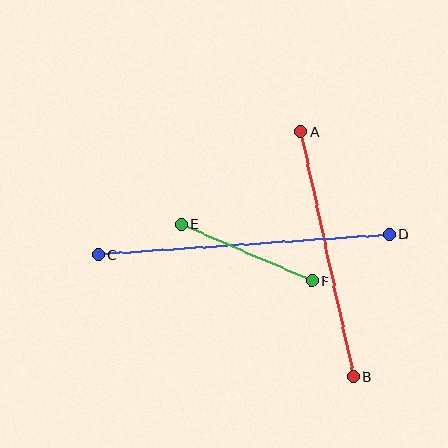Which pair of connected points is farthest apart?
Points C and D are farthest apart.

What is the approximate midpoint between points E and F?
The midpoint is at approximately (247, 253) pixels.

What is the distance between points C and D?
The distance is approximately 292 pixels.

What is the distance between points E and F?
The distance is approximately 142 pixels.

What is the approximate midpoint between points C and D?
The midpoint is at approximately (244, 244) pixels.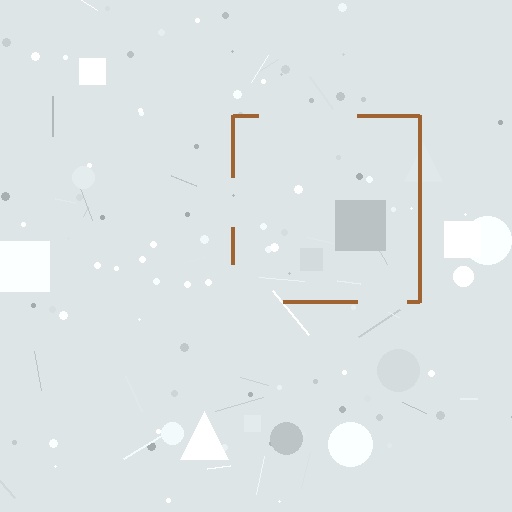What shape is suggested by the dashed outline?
The dashed outline suggests a square.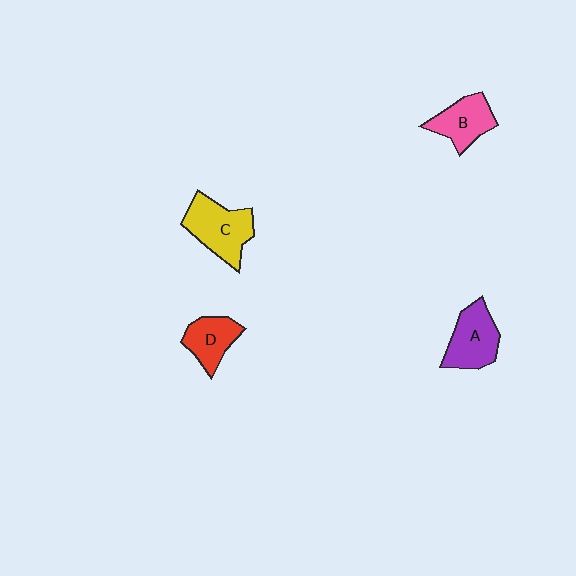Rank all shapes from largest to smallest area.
From largest to smallest: C (yellow), A (purple), B (pink), D (red).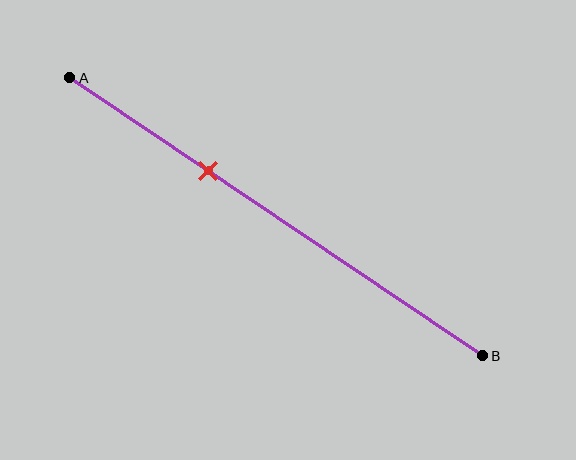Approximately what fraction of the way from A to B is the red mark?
The red mark is approximately 35% of the way from A to B.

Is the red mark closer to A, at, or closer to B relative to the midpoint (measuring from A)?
The red mark is closer to point A than the midpoint of segment AB.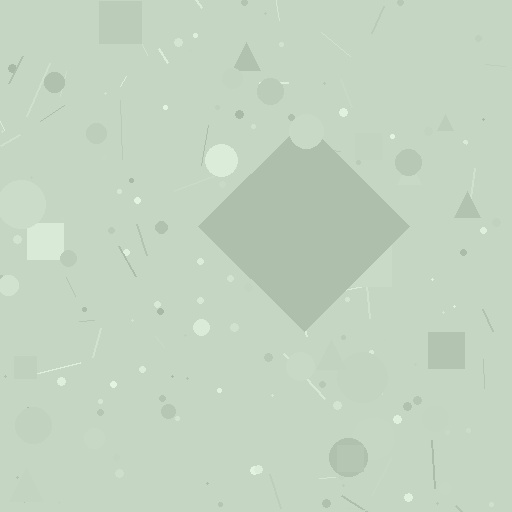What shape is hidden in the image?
A diamond is hidden in the image.